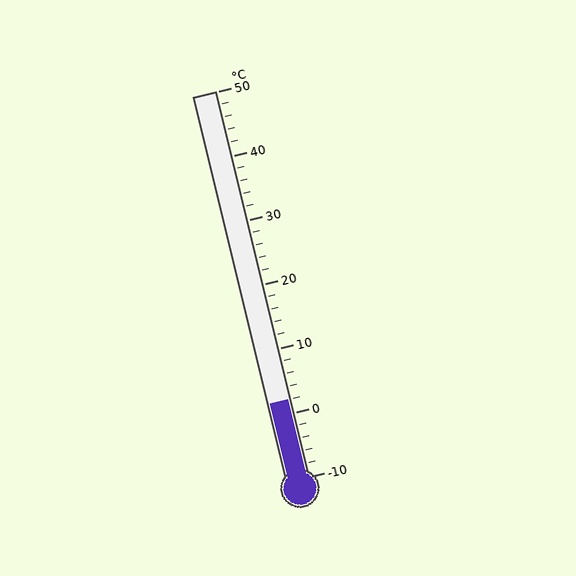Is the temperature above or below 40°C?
The temperature is below 40°C.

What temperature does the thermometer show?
The thermometer shows approximately 2°C.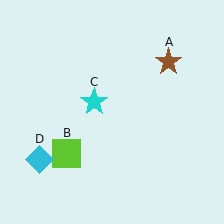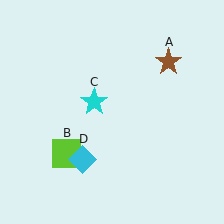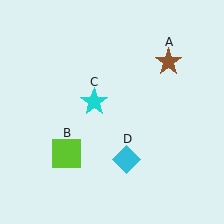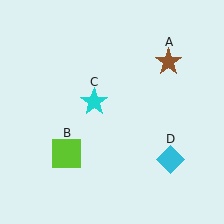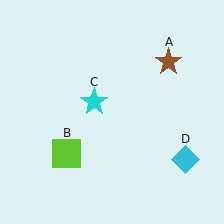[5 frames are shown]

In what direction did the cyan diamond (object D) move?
The cyan diamond (object D) moved right.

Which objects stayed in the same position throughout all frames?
Brown star (object A) and lime square (object B) and cyan star (object C) remained stationary.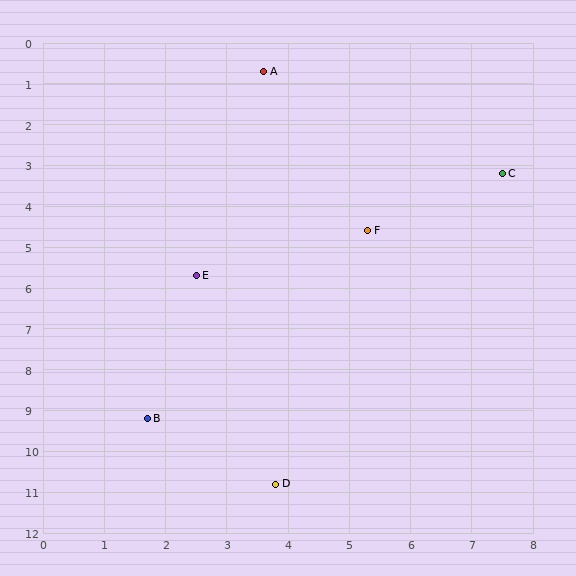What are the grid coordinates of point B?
Point B is at approximately (1.7, 9.2).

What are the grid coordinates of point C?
Point C is at approximately (7.5, 3.2).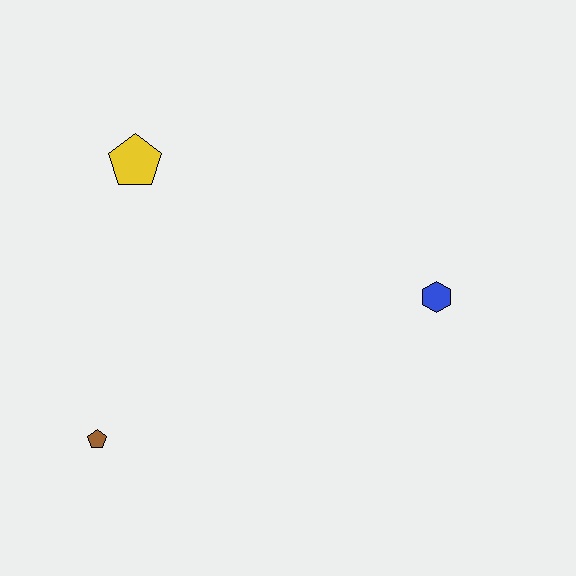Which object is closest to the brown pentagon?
The yellow pentagon is closest to the brown pentagon.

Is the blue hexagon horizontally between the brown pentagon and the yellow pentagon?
No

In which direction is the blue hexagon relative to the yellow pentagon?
The blue hexagon is to the right of the yellow pentagon.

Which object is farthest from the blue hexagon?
The brown pentagon is farthest from the blue hexagon.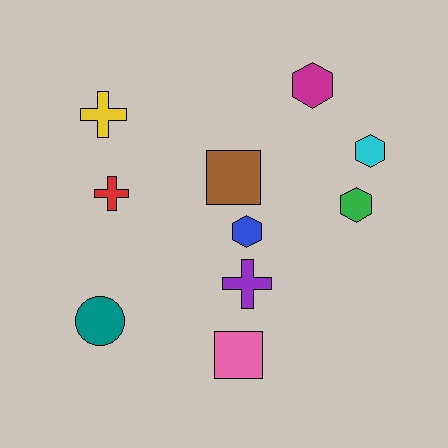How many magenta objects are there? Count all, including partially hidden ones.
There is 1 magenta object.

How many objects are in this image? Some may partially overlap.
There are 10 objects.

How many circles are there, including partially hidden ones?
There is 1 circle.